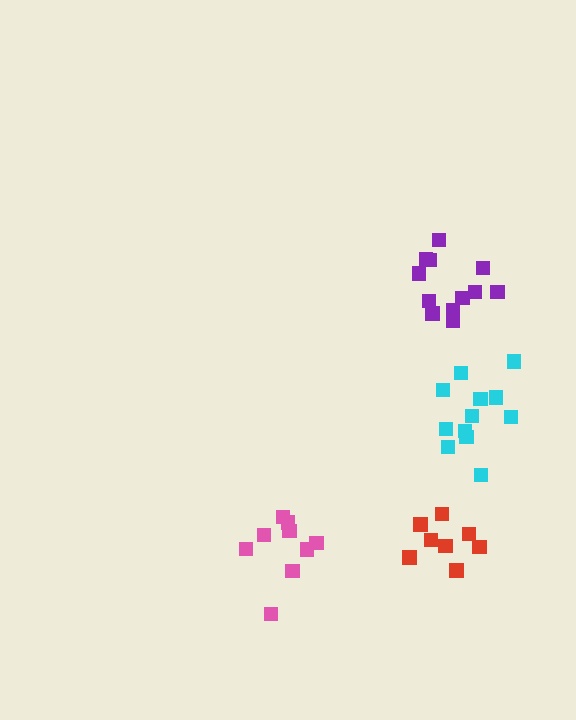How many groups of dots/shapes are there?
There are 4 groups.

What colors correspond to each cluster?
The clusters are colored: pink, red, purple, cyan.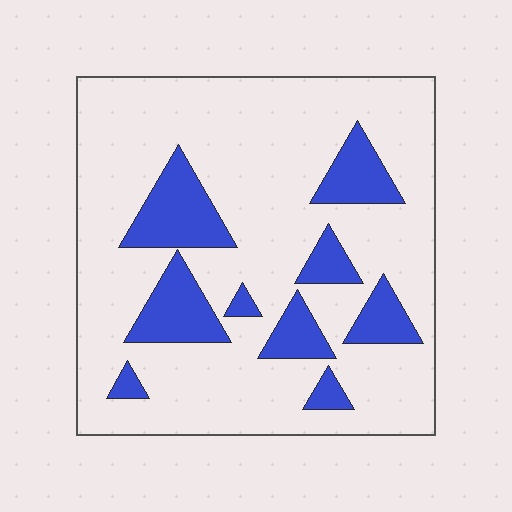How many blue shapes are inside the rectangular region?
9.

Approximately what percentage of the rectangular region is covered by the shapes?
Approximately 20%.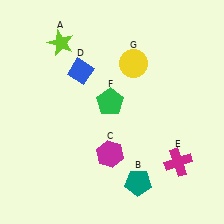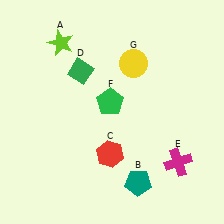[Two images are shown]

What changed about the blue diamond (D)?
In Image 1, D is blue. In Image 2, it changed to green.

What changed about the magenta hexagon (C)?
In Image 1, C is magenta. In Image 2, it changed to red.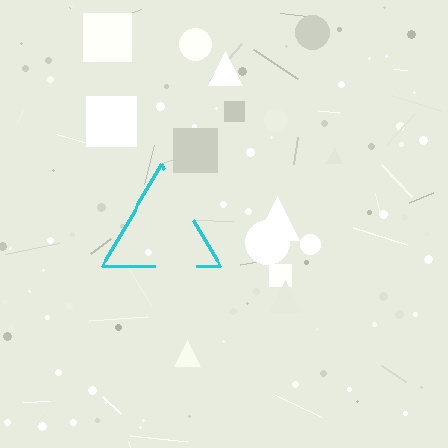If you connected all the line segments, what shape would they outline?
They would outline a triangle.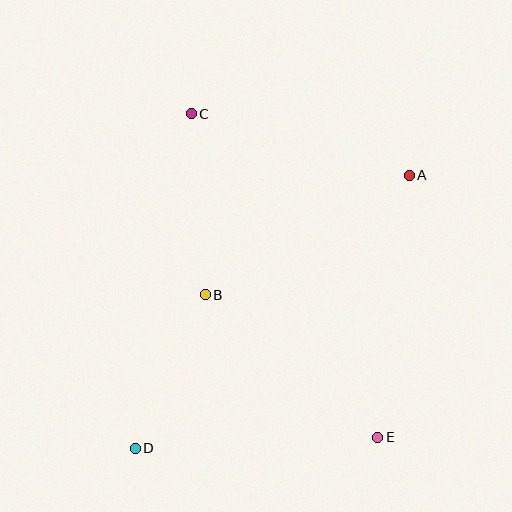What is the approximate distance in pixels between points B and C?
The distance between B and C is approximately 182 pixels.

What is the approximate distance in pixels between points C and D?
The distance between C and D is approximately 339 pixels.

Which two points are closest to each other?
Points B and D are closest to each other.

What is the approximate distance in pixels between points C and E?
The distance between C and E is approximately 373 pixels.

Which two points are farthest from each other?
Points A and D are farthest from each other.